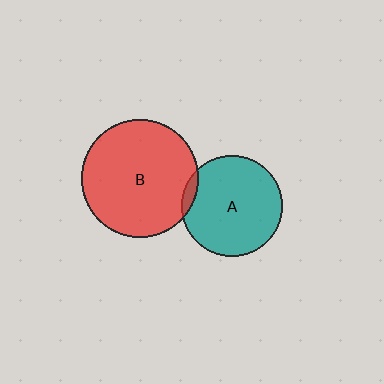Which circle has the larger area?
Circle B (red).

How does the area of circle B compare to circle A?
Approximately 1.3 times.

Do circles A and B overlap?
Yes.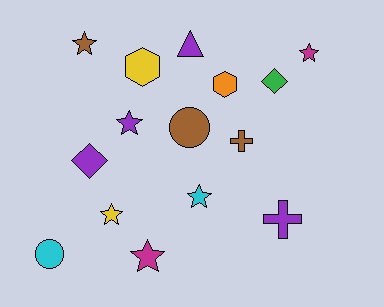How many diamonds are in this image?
There are 2 diamonds.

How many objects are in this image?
There are 15 objects.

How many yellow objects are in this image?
There are 2 yellow objects.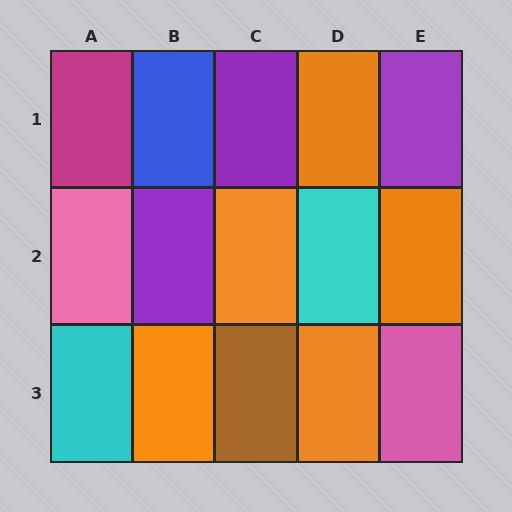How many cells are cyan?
2 cells are cyan.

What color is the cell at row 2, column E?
Orange.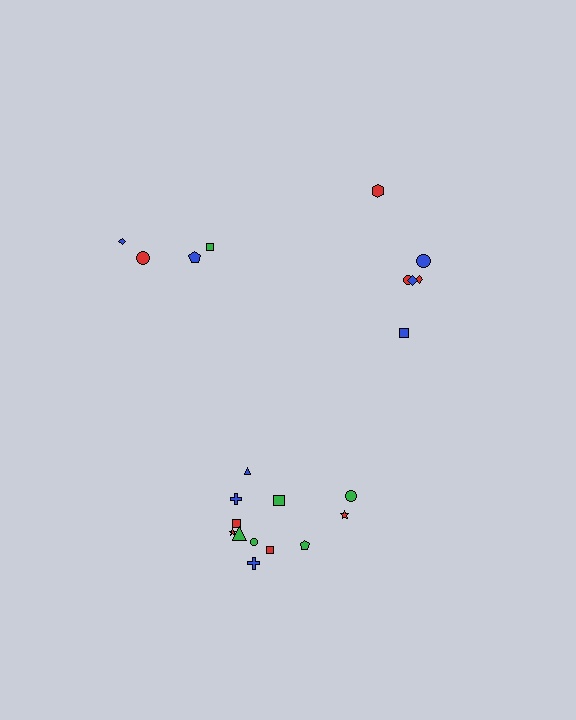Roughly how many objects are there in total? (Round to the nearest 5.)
Roughly 20 objects in total.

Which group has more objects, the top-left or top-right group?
The top-right group.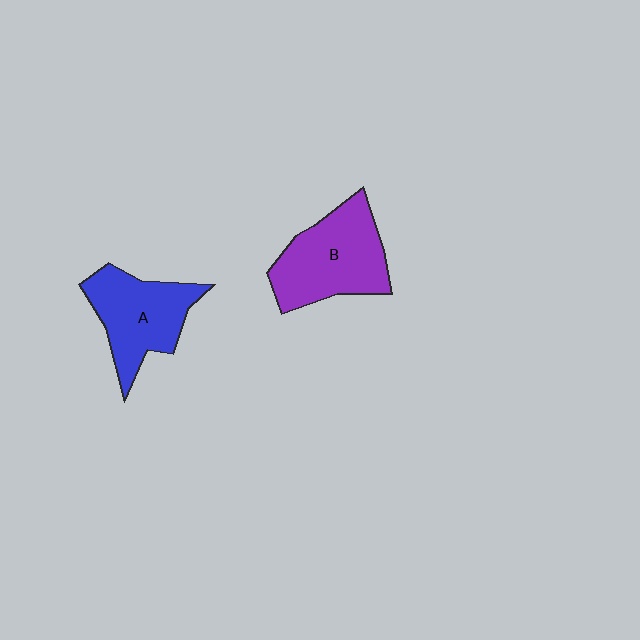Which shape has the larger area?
Shape B (purple).